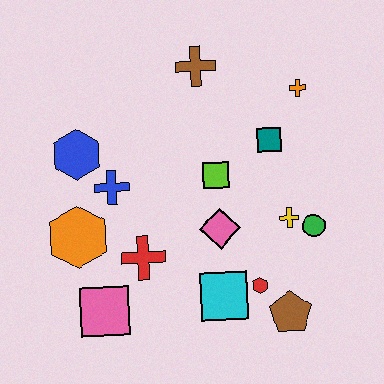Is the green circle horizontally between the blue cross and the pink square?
No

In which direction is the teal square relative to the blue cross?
The teal square is to the right of the blue cross.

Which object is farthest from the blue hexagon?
The brown pentagon is farthest from the blue hexagon.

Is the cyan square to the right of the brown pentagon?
No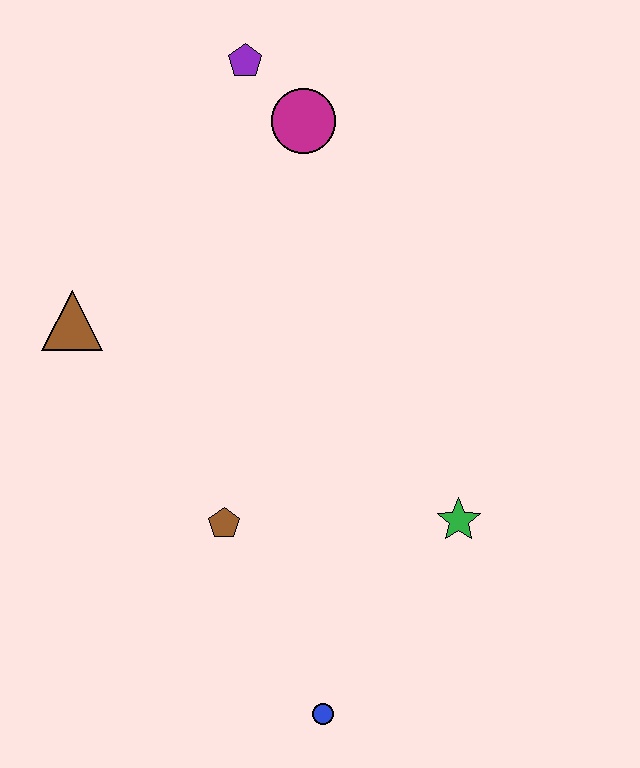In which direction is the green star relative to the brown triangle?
The green star is to the right of the brown triangle.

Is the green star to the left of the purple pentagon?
No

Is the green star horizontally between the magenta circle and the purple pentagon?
No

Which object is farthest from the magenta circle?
The blue circle is farthest from the magenta circle.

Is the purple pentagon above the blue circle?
Yes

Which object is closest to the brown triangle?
The brown pentagon is closest to the brown triangle.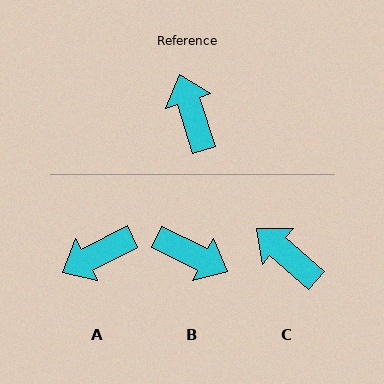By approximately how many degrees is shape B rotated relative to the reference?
Approximately 134 degrees clockwise.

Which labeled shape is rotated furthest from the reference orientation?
B, about 134 degrees away.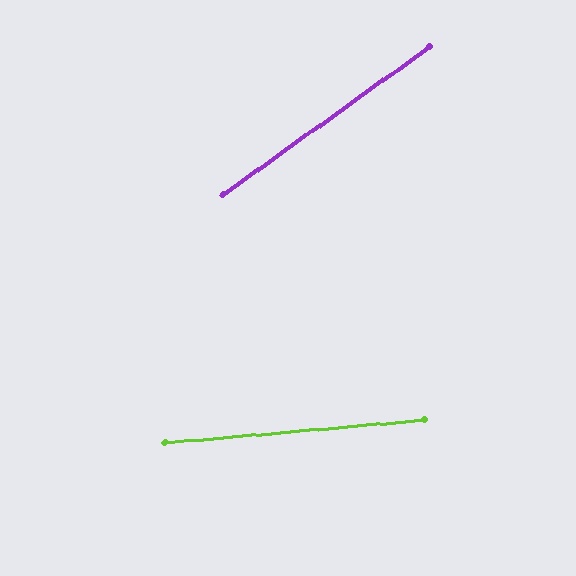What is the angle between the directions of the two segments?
Approximately 31 degrees.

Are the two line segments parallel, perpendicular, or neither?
Neither parallel nor perpendicular — they differ by about 31°.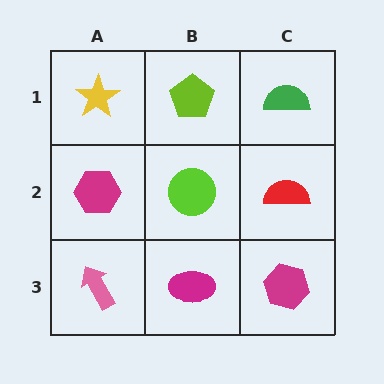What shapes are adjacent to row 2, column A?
A yellow star (row 1, column A), a pink arrow (row 3, column A), a lime circle (row 2, column B).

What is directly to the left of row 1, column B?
A yellow star.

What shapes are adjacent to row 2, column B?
A lime pentagon (row 1, column B), a magenta ellipse (row 3, column B), a magenta hexagon (row 2, column A), a red semicircle (row 2, column C).